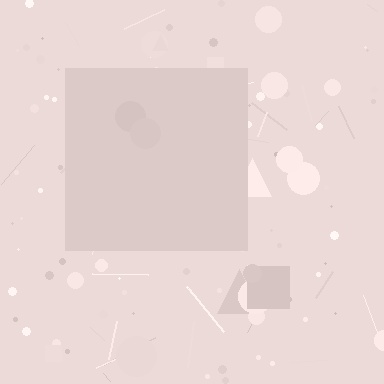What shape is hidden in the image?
A square is hidden in the image.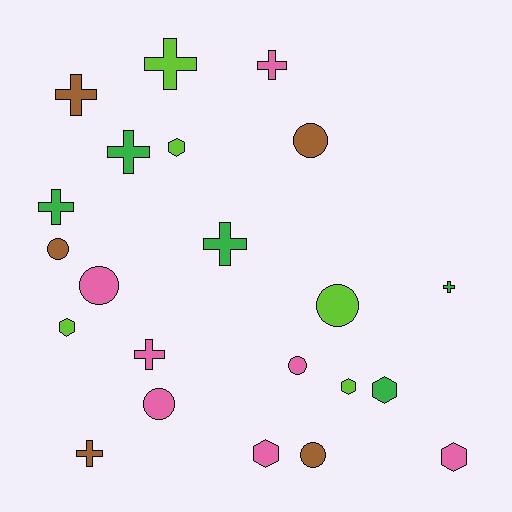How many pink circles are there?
There are 3 pink circles.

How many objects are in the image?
There are 22 objects.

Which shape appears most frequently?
Cross, with 9 objects.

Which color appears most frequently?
Pink, with 7 objects.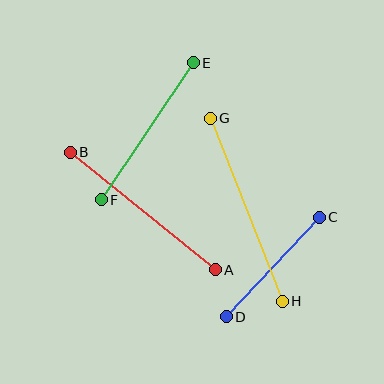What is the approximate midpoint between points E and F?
The midpoint is at approximately (147, 131) pixels.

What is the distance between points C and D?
The distance is approximately 136 pixels.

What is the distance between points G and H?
The distance is approximately 196 pixels.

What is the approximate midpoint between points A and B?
The midpoint is at approximately (143, 211) pixels.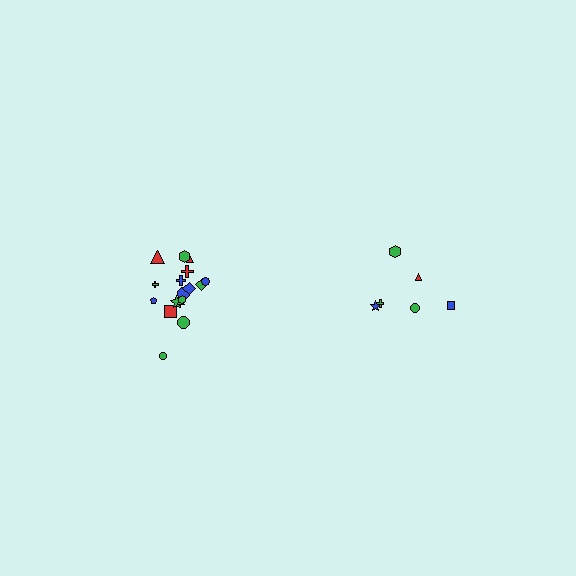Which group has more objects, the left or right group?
The left group.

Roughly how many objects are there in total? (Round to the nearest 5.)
Roughly 25 objects in total.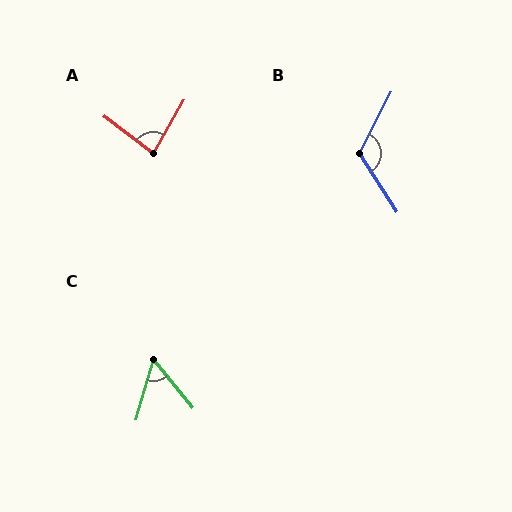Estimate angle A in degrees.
Approximately 82 degrees.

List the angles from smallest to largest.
C (55°), A (82°), B (121°).